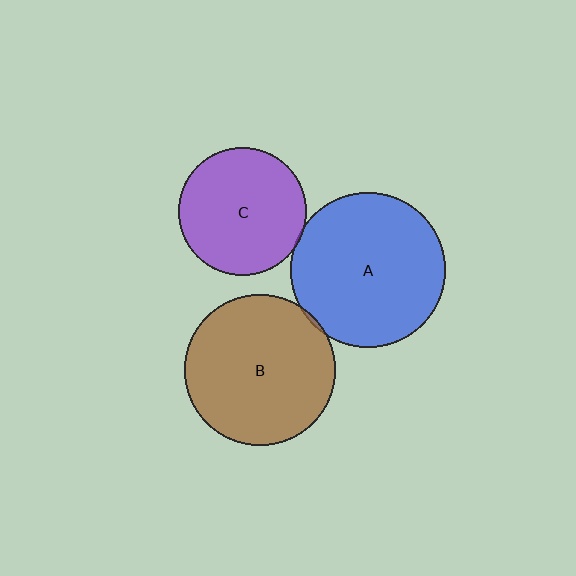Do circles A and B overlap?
Yes.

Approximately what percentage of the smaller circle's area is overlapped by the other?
Approximately 5%.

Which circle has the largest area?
Circle A (blue).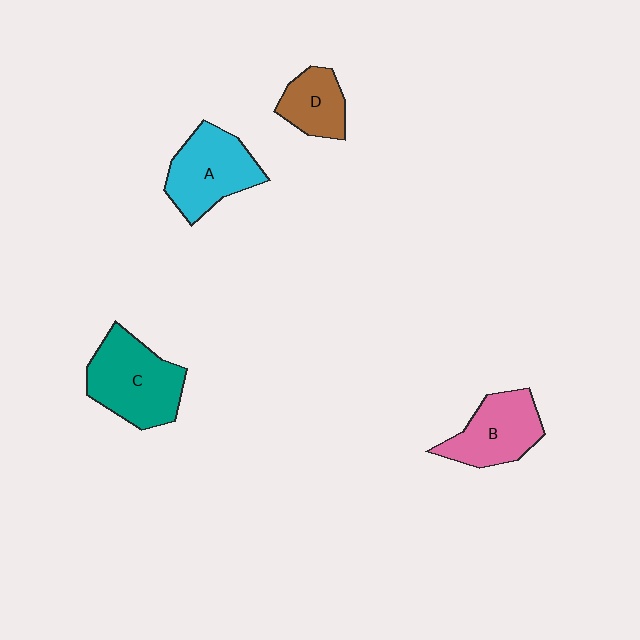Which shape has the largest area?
Shape C (teal).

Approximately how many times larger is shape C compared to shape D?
Approximately 1.8 times.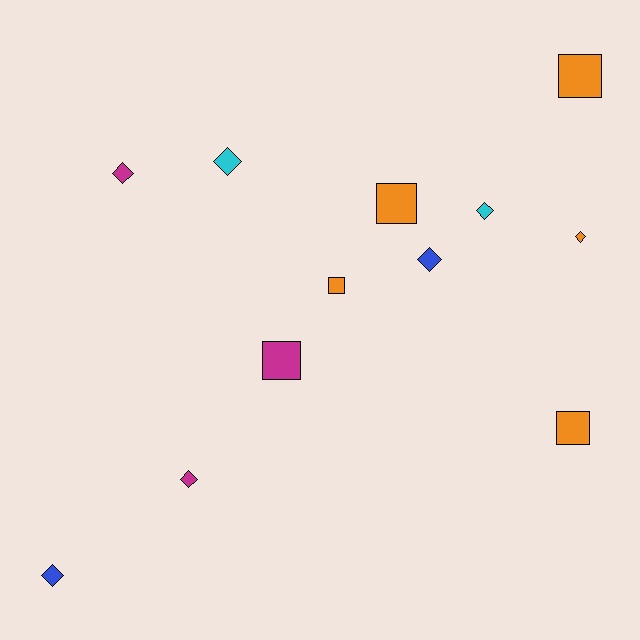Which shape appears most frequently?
Diamond, with 7 objects.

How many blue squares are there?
There are no blue squares.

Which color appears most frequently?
Orange, with 5 objects.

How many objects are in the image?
There are 12 objects.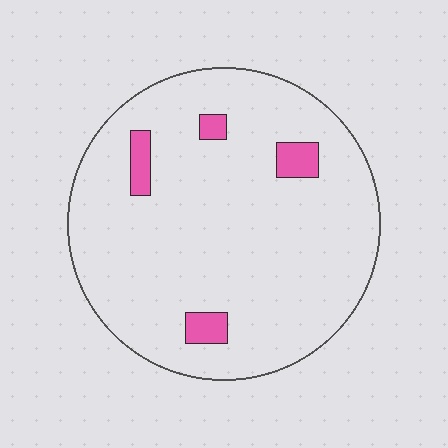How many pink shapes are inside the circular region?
4.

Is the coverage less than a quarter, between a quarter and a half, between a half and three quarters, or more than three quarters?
Less than a quarter.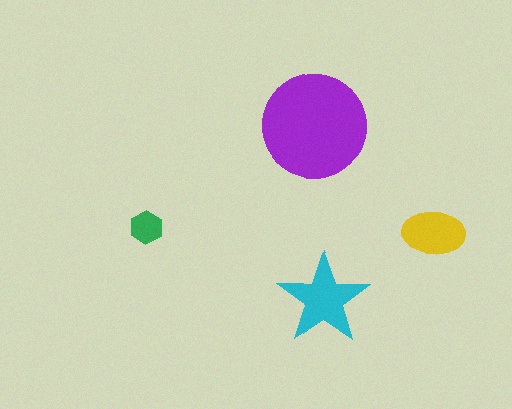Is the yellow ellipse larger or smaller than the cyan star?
Smaller.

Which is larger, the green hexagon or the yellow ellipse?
The yellow ellipse.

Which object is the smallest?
The green hexagon.